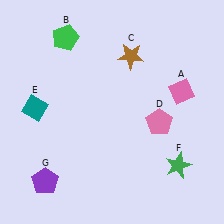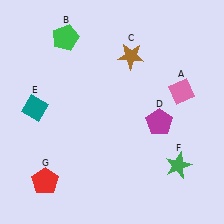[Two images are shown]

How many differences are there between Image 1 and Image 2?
There are 2 differences between the two images.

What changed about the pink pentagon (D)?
In Image 1, D is pink. In Image 2, it changed to magenta.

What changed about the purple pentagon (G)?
In Image 1, G is purple. In Image 2, it changed to red.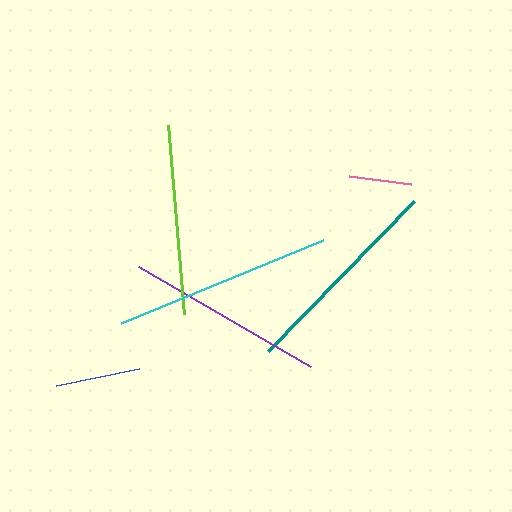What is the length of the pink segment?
The pink segment is approximately 62 pixels long.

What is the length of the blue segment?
The blue segment is approximately 85 pixels long.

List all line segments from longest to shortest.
From longest to shortest: cyan, teal, purple, lime, blue, pink.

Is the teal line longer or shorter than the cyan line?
The cyan line is longer than the teal line.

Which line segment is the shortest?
The pink line is the shortest at approximately 62 pixels.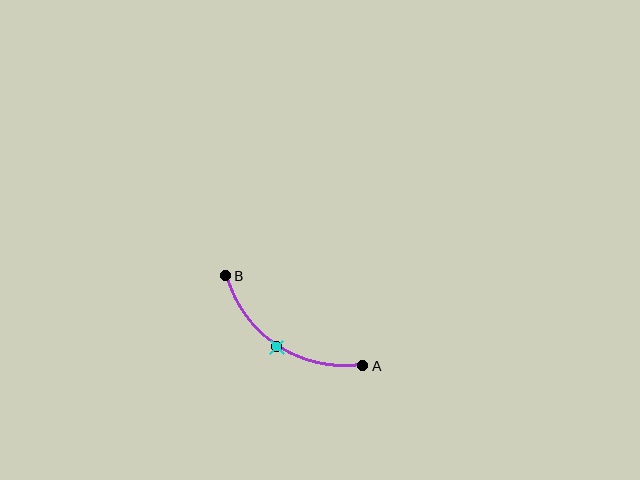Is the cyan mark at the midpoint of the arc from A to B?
Yes. The cyan mark lies on the arc at equal arc-length from both A and B — it is the arc midpoint.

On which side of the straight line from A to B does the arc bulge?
The arc bulges below the straight line connecting A and B.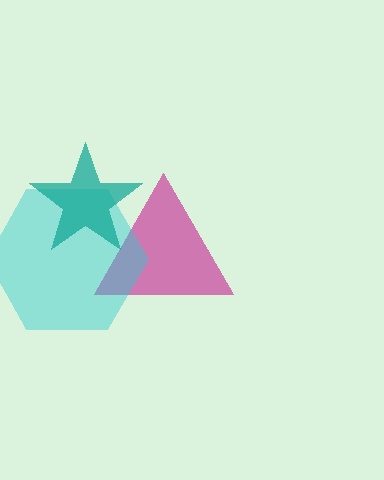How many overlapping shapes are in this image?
There are 3 overlapping shapes in the image.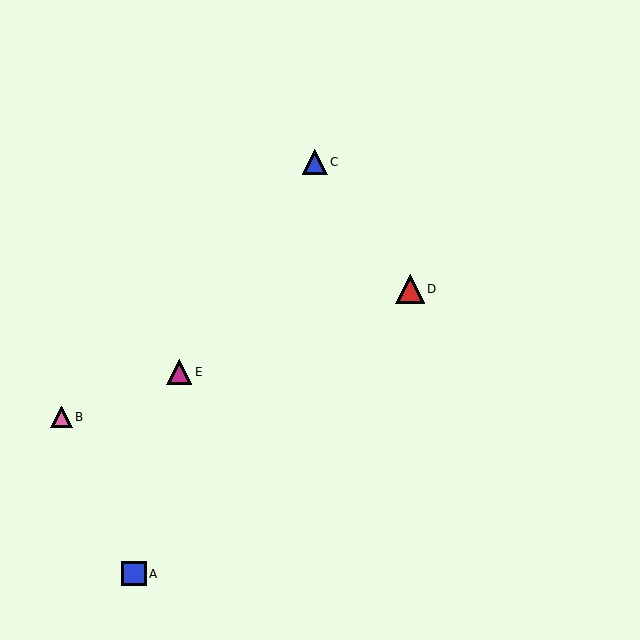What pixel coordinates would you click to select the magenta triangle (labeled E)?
Click at (179, 372) to select the magenta triangle E.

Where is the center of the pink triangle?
The center of the pink triangle is at (62, 417).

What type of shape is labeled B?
Shape B is a pink triangle.